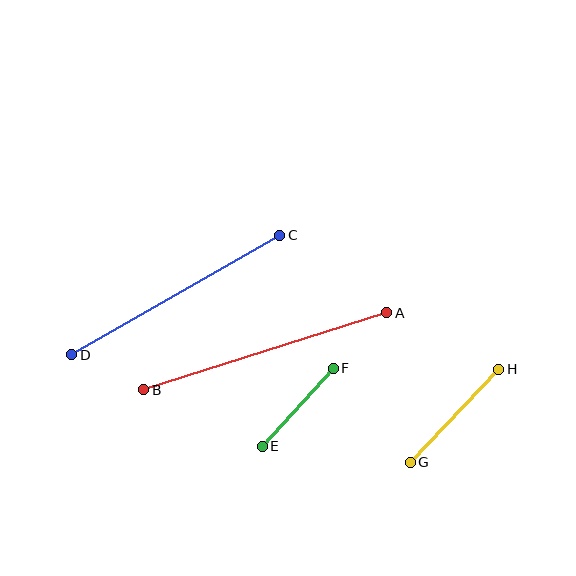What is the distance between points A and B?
The distance is approximately 255 pixels.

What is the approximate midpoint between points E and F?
The midpoint is at approximately (298, 407) pixels.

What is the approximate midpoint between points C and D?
The midpoint is at approximately (176, 295) pixels.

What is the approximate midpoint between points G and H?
The midpoint is at approximately (454, 416) pixels.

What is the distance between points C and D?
The distance is approximately 240 pixels.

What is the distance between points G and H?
The distance is approximately 128 pixels.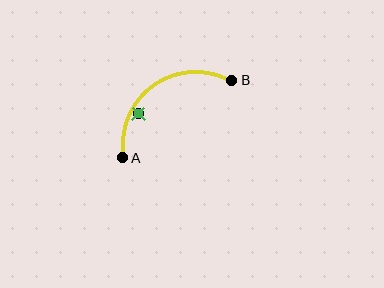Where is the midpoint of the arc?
The arc midpoint is the point on the curve farthest from the straight line joining A and B. It sits above and to the left of that line.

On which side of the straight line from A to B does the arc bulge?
The arc bulges above and to the left of the straight line connecting A and B.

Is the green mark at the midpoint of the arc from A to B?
No — the green mark does not lie on the arc at all. It sits slightly inside the curve.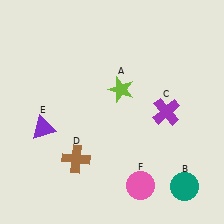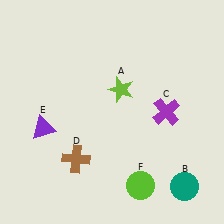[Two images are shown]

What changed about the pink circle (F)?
In Image 1, F is pink. In Image 2, it changed to lime.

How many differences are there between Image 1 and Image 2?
There is 1 difference between the two images.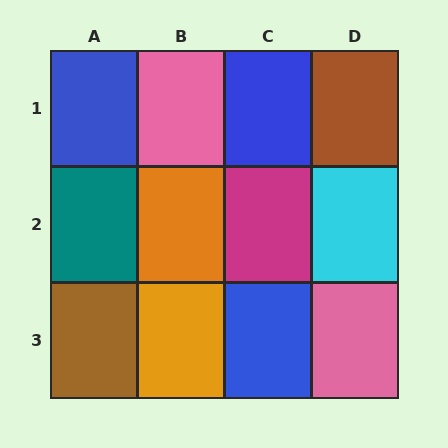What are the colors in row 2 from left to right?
Teal, orange, magenta, cyan.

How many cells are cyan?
1 cell is cyan.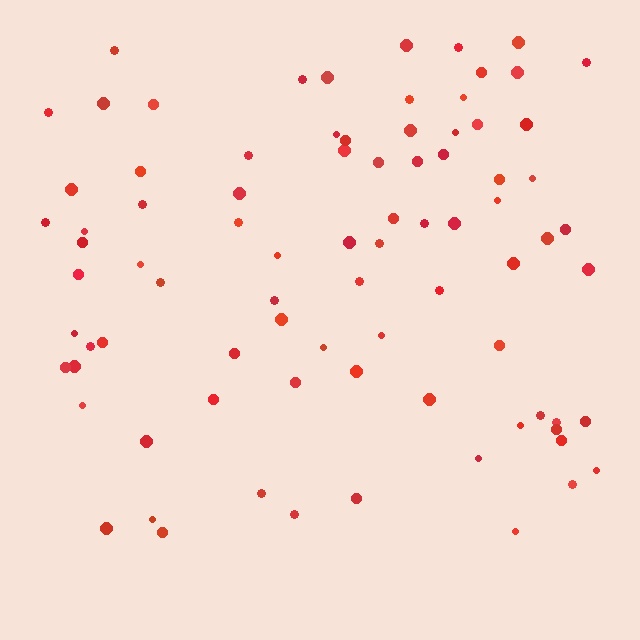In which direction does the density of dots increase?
From bottom to top, with the top side densest.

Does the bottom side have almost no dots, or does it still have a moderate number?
Still a moderate number, just noticeably fewer than the top.